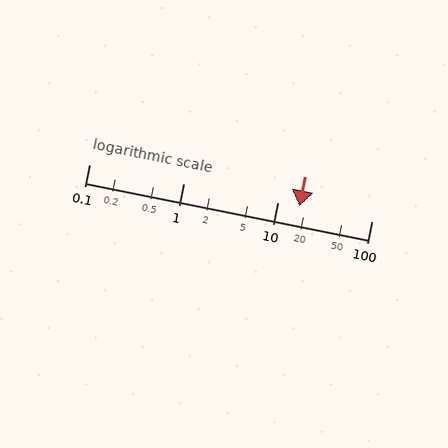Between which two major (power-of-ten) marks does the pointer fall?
The pointer is between 10 and 100.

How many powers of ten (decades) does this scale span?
The scale spans 3 decades, from 0.1 to 100.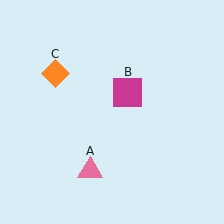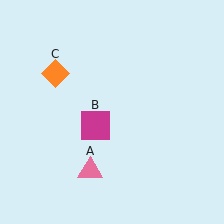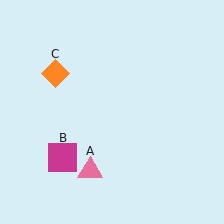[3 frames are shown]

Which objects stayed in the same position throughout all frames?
Pink triangle (object A) and orange diamond (object C) remained stationary.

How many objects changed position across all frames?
1 object changed position: magenta square (object B).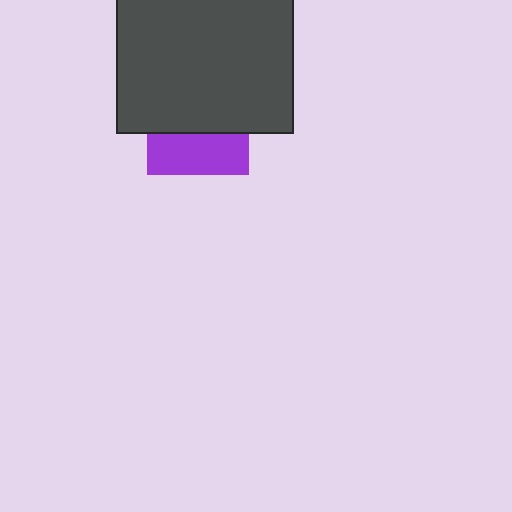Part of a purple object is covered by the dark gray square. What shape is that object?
It is a square.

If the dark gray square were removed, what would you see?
You would see the complete purple square.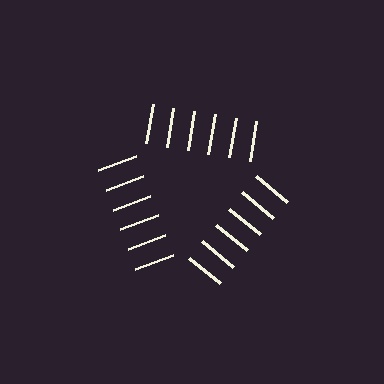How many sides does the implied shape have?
3 sides — the line-ends trace a triangle.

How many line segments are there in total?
18 — 6 along each of the 3 edges.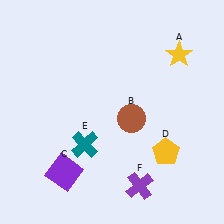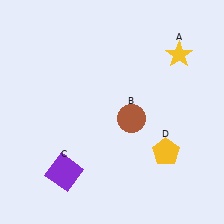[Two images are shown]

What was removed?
The teal cross (E), the purple cross (F) were removed in Image 2.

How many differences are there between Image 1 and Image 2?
There are 2 differences between the two images.